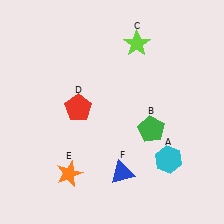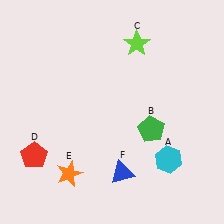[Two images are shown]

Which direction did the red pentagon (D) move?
The red pentagon (D) moved down.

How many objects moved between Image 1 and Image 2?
1 object moved between the two images.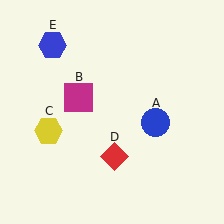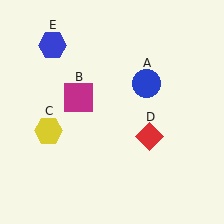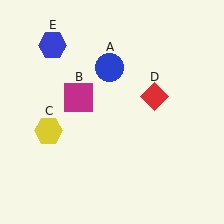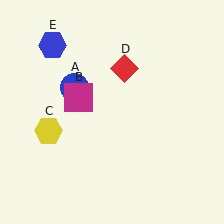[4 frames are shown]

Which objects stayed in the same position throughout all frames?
Magenta square (object B) and yellow hexagon (object C) and blue hexagon (object E) remained stationary.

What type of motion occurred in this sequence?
The blue circle (object A), red diamond (object D) rotated counterclockwise around the center of the scene.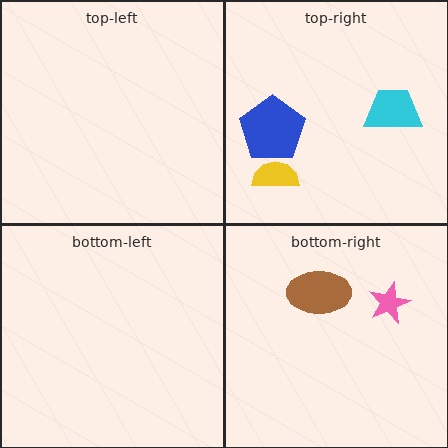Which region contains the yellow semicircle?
The top-right region.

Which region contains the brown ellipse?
The bottom-right region.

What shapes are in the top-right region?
The cyan trapezoid, the yellow semicircle, the blue pentagon.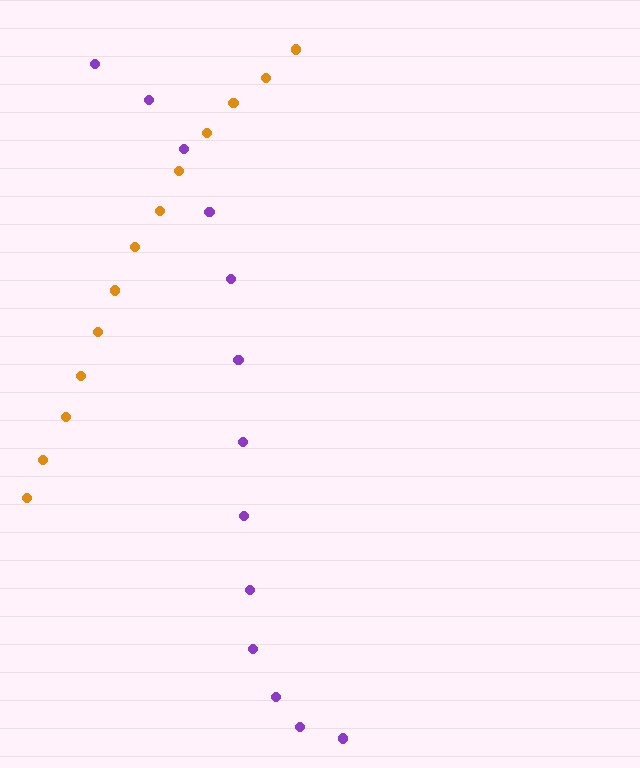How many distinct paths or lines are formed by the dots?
There are 2 distinct paths.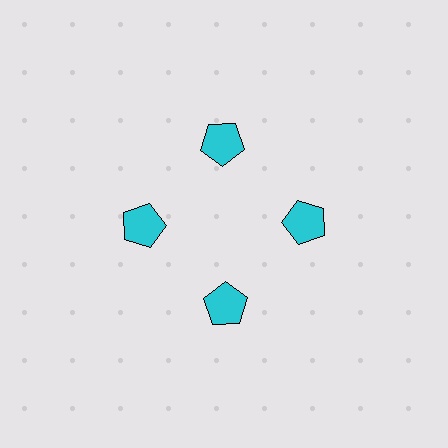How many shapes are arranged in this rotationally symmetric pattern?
There are 4 shapes, arranged in 4 groups of 1.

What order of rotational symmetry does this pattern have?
This pattern has 4-fold rotational symmetry.